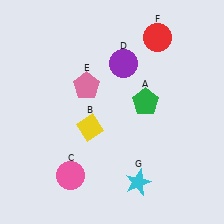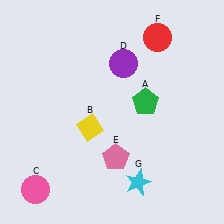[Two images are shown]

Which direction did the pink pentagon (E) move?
The pink pentagon (E) moved down.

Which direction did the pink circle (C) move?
The pink circle (C) moved left.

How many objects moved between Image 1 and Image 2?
2 objects moved between the two images.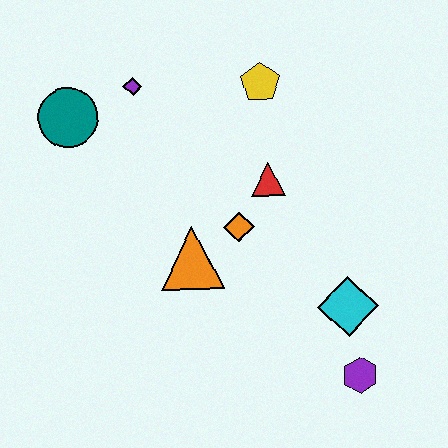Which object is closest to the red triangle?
The orange diamond is closest to the red triangle.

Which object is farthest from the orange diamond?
The teal circle is farthest from the orange diamond.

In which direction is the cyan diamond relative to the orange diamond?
The cyan diamond is to the right of the orange diamond.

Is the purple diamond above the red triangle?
Yes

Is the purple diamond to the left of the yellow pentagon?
Yes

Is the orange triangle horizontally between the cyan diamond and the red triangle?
No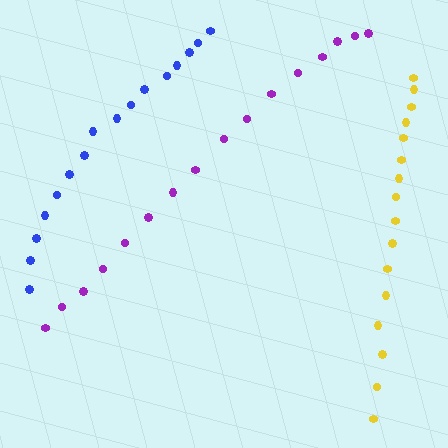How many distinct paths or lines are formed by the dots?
There are 3 distinct paths.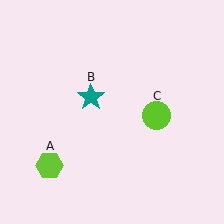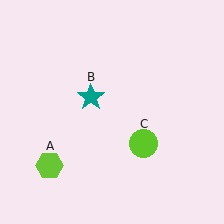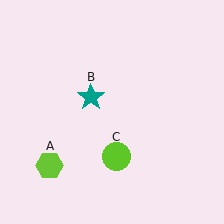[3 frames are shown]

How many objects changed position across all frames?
1 object changed position: lime circle (object C).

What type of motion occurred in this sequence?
The lime circle (object C) rotated clockwise around the center of the scene.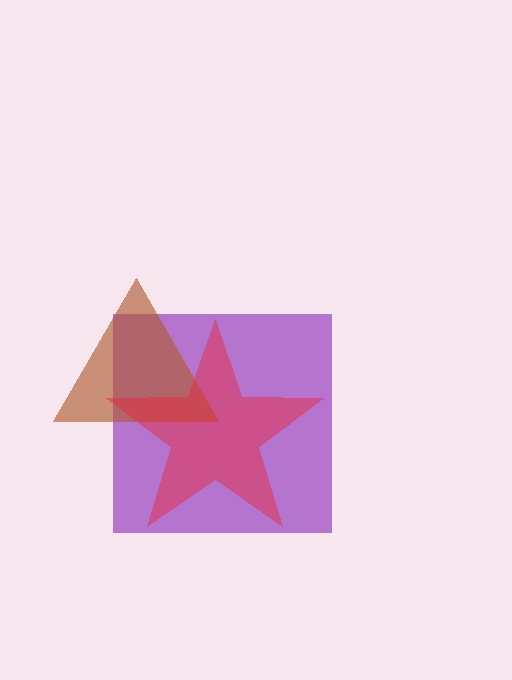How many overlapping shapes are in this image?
There are 3 overlapping shapes in the image.